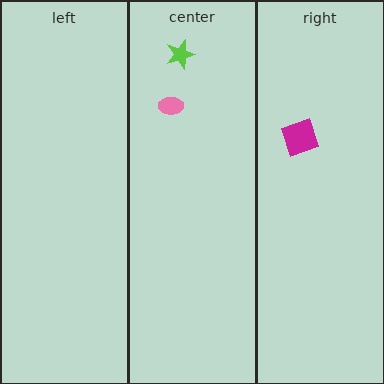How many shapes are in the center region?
2.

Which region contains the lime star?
The center region.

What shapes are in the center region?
The lime star, the pink ellipse.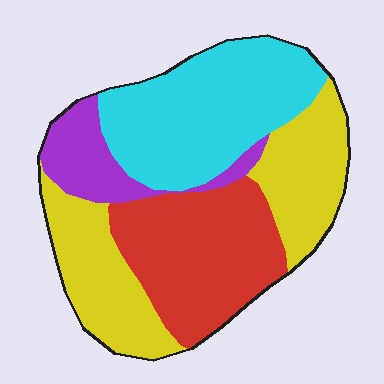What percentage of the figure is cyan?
Cyan covers around 30% of the figure.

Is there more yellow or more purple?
Yellow.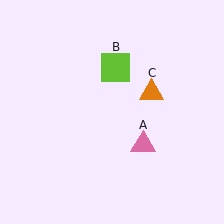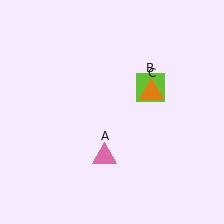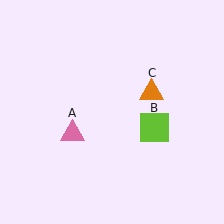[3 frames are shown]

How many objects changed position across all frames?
2 objects changed position: pink triangle (object A), lime square (object B).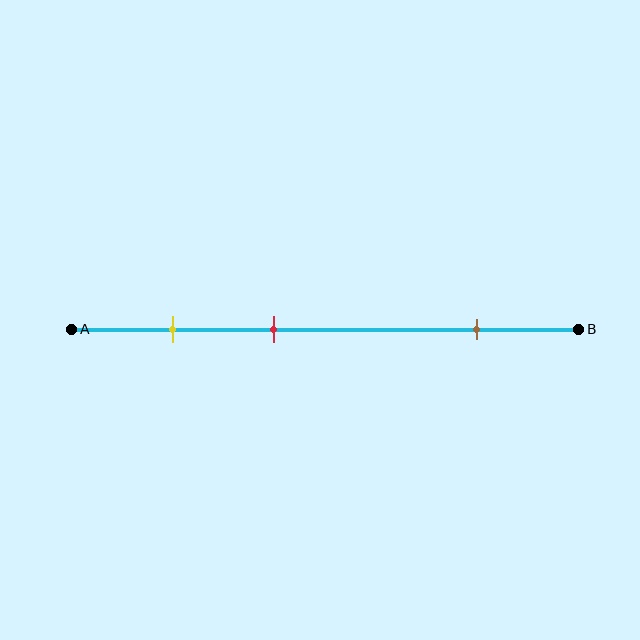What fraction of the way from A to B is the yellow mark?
The yellow mark is approximately 20% (0.2) of the way from A to B.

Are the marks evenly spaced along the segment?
No, the marks are not evenly spaced.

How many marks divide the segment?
There are 3 marks dividing the segment.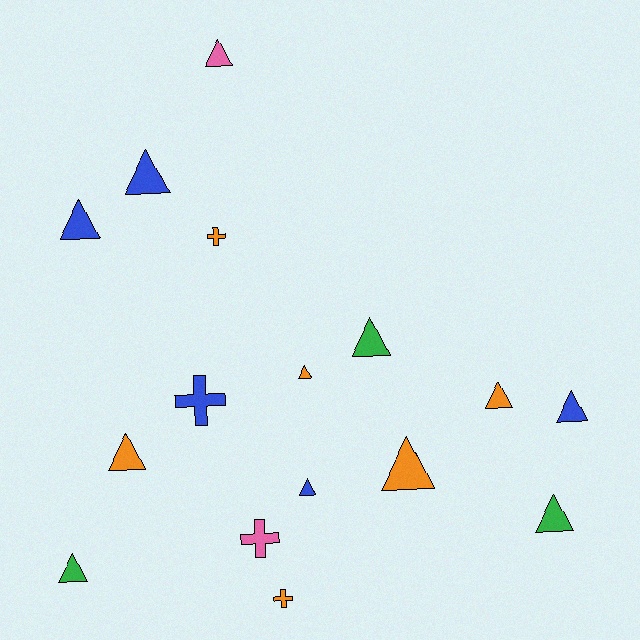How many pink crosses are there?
There is 1 pink cross.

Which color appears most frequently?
Orange, with 6 objects.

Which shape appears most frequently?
Triangle, with 12 objects.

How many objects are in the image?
There are 16 objects.